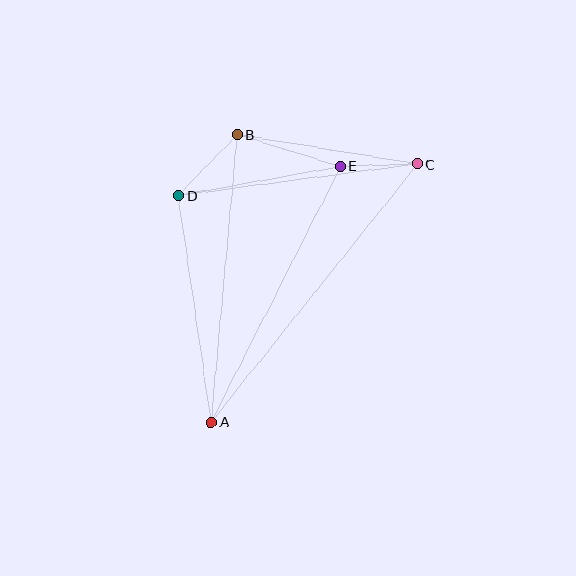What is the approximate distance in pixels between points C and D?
The distance between C and D is approximately 241 pixels.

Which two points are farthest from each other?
Points A and C are farthest from each other.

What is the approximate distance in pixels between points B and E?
The distance between B and E is approximately 108 pixels.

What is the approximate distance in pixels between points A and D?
The distance between A and D is approximately 229 pixels.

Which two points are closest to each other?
Points C and E are closest to each other.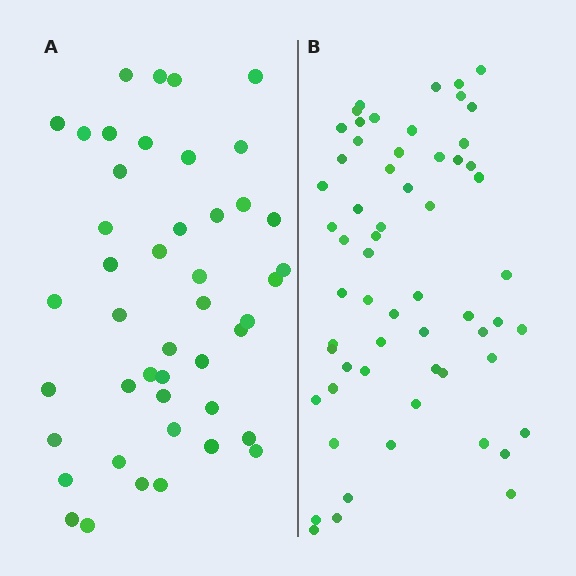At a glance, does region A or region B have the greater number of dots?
Region B (the right region) has more dots.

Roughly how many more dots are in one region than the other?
Region B has approximately 15 more dots than region A.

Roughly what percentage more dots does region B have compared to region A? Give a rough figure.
About 35% more.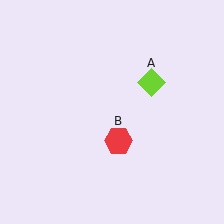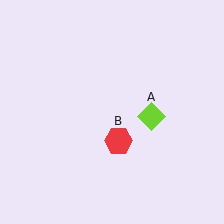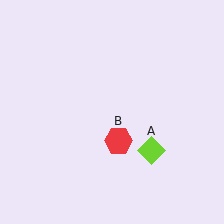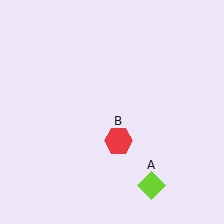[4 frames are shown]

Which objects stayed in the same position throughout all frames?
Red hexagon (object B) remained stationary.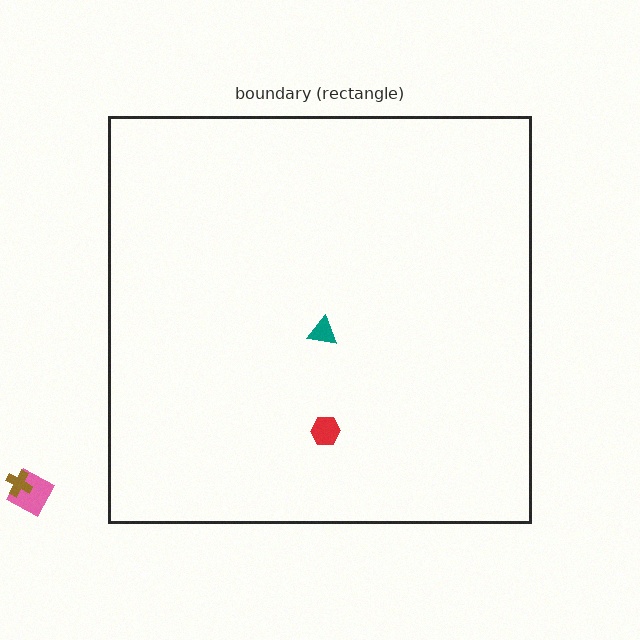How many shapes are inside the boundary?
2 inside, 2 outside.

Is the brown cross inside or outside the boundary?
Outside.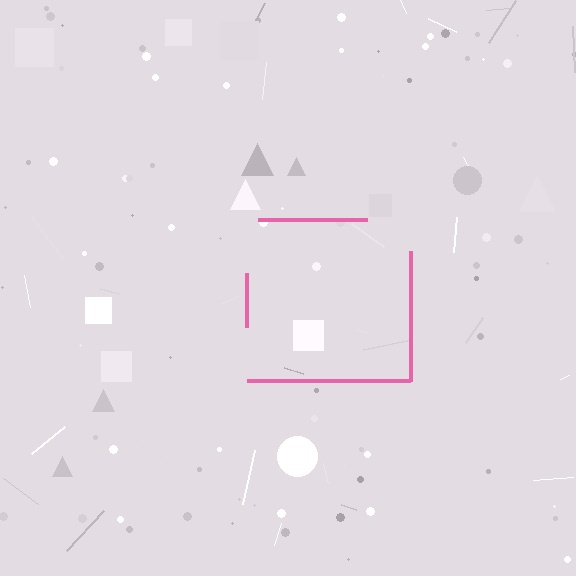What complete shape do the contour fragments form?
The contour fragments form a square.